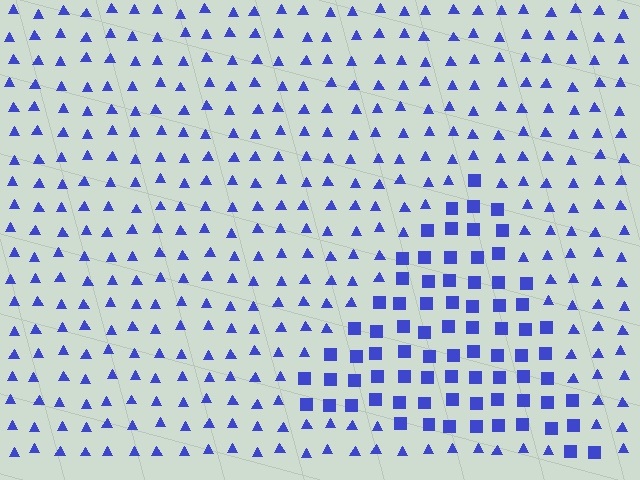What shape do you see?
I see a triangle.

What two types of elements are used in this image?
The image uses squares inside the triangle region and triangles outside it.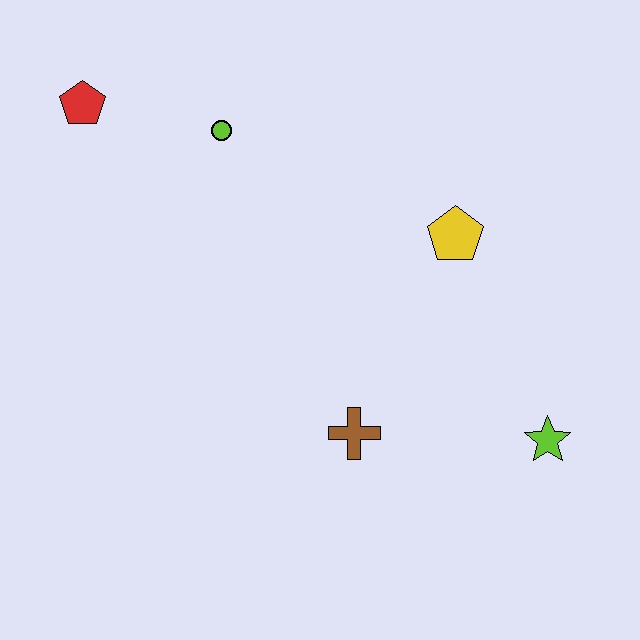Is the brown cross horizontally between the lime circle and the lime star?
Yes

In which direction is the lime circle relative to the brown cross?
The lime circle is above the brown cross.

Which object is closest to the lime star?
The brown cross is closest to the lime star.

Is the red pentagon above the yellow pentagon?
Yes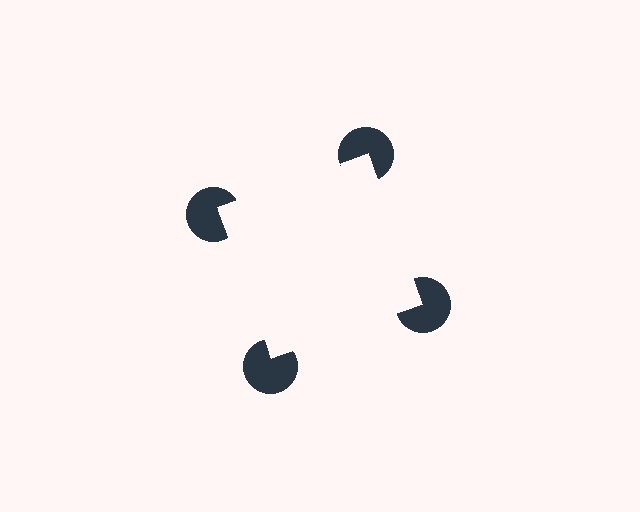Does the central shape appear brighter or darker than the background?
It typically appears slightly brighter than the background, even though no actual brightness change is drawn.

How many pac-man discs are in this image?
There are 4 — one at each vertex of the illusory square.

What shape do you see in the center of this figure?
An illusory square — its edges are inferred from the aligned wedge cuts in the pac-man discs, not physically drawn.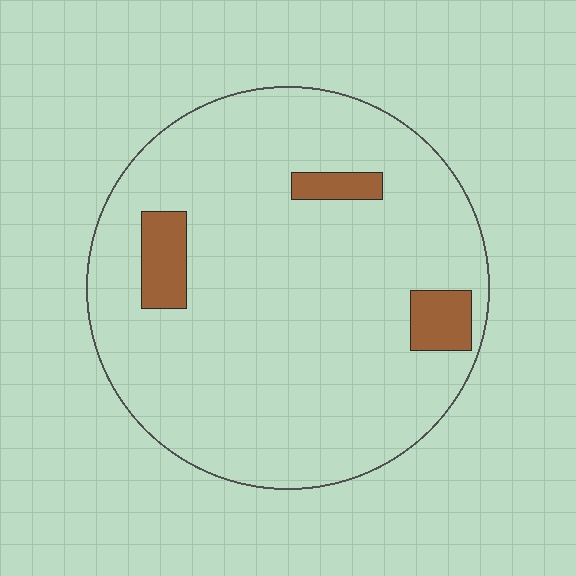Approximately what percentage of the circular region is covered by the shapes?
Approximately 10%.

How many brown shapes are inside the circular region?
3.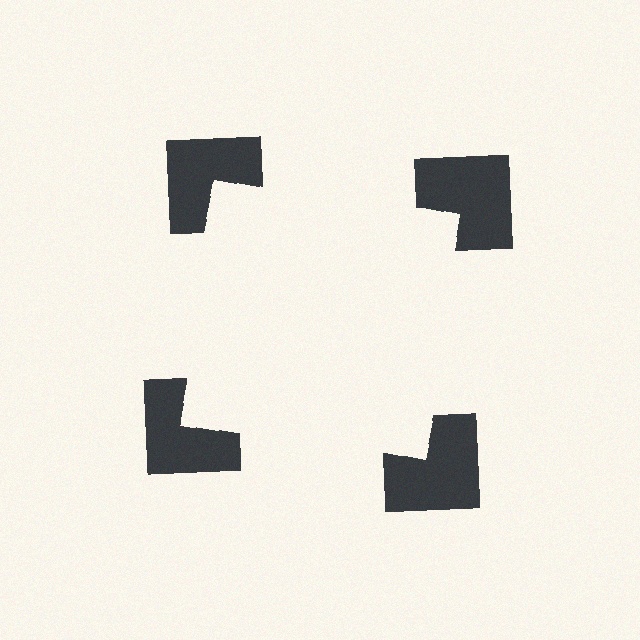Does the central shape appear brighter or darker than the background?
It typically appears slightly brighter than the background, even though no actual brightness change is drawn.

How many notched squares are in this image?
There are 4 — one at each vertex of the illusory square.